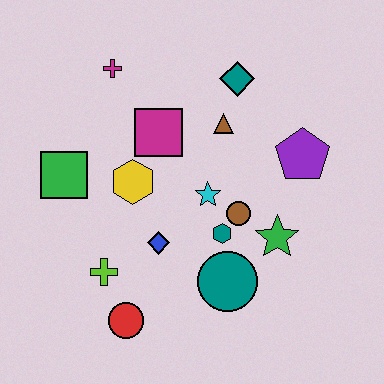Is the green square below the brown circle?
No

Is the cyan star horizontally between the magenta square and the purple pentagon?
Yes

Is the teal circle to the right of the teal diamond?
No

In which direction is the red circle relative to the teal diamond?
The red circle is below the teal diamond.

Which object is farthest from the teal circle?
The magenta cross is farthest from the teal circle.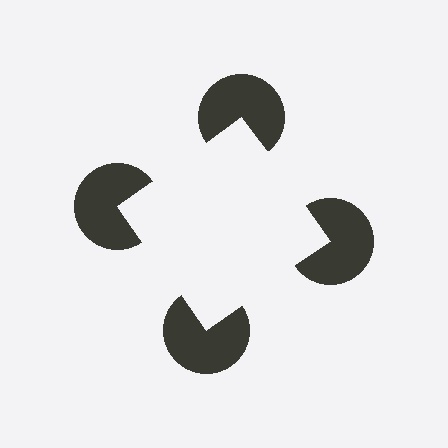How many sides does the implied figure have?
4 sides.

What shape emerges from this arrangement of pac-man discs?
An illusory square — its edges are inferred from the aligned wedge cuts in the pac-man discs, not physically drawn.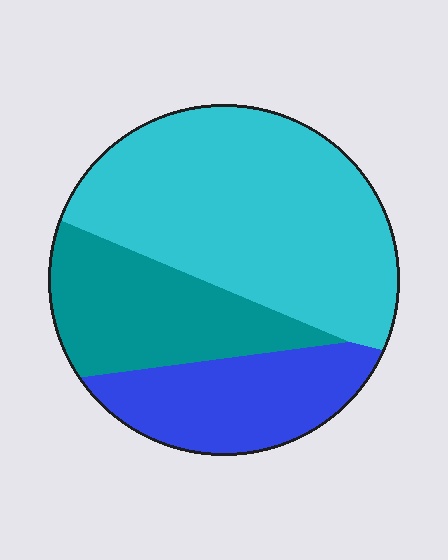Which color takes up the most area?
Cyan, at roughly 55%.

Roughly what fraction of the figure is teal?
Teal covers roughly 25% of the figure.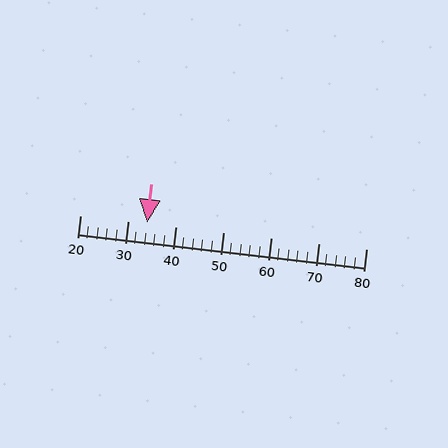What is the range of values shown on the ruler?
The ruler shows values from 20 to 80.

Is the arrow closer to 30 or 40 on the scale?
The arrow is closer to 30.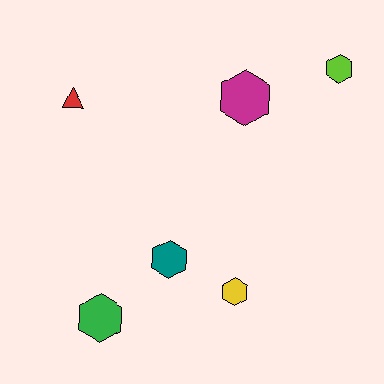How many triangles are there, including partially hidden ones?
There is 1 triangle.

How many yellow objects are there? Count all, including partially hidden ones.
There is 1 yellow object.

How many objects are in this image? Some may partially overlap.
There are 6 objects.